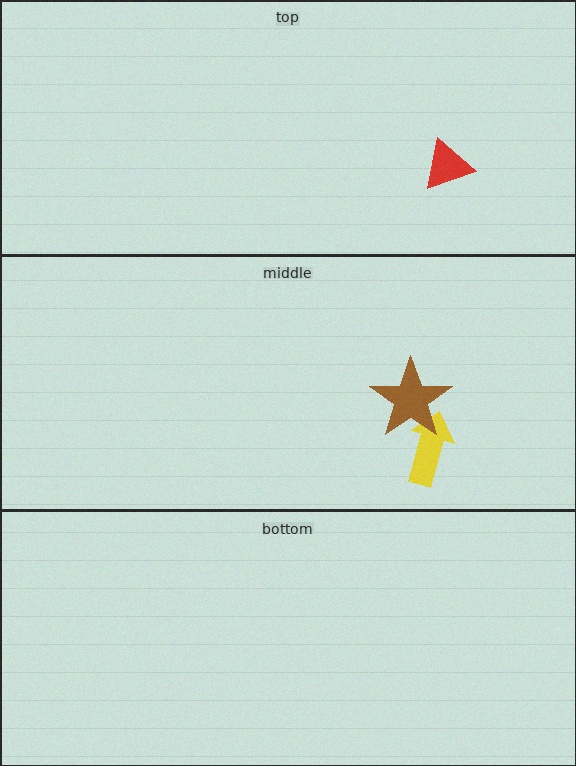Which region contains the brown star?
The middle region.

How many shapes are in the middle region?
2.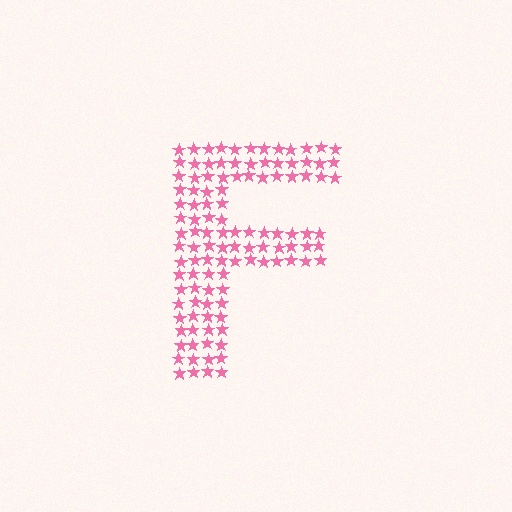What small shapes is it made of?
It is made of small stars.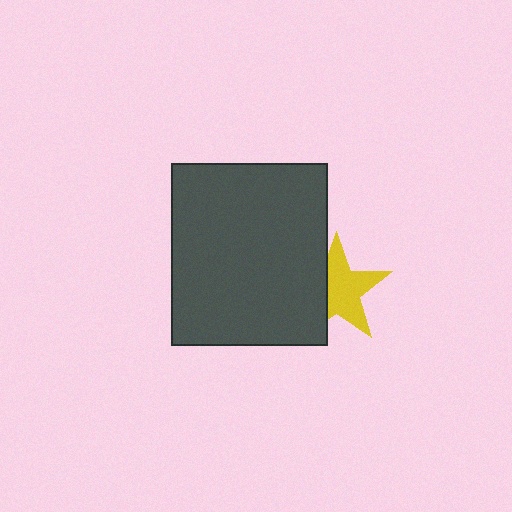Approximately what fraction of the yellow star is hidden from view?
Roughly 34% of the yellow star is hidden behind the dark gray rectangle.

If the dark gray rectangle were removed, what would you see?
You would see the complete yellow star.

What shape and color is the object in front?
The object in front is a dark gray rectangle.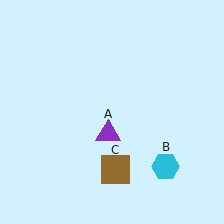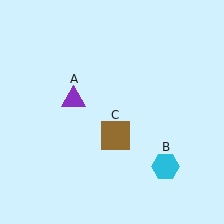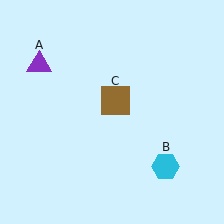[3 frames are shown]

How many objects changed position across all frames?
2 objects changed position: purple triangle (object A), brown square (object C).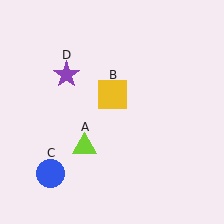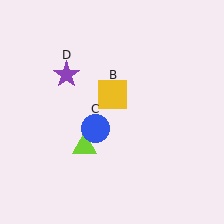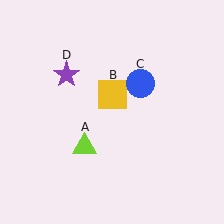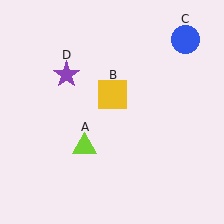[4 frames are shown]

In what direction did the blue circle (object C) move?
The blue circle (object C) moved up and to the right.